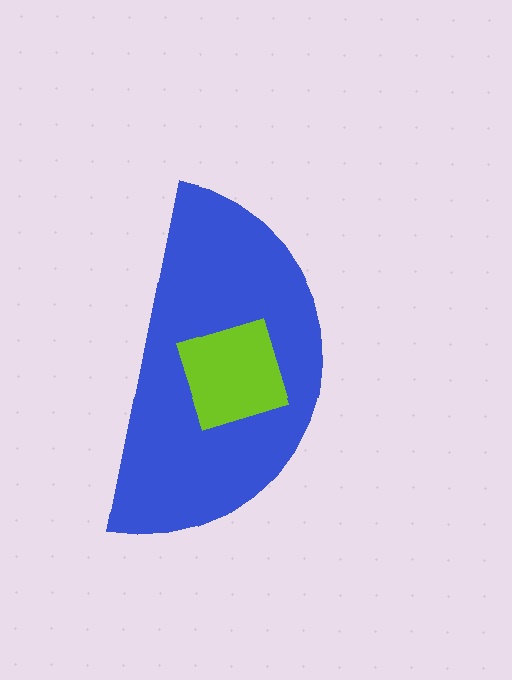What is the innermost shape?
The lime square.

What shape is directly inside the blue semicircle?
The lime square.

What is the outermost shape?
The blue semicircle.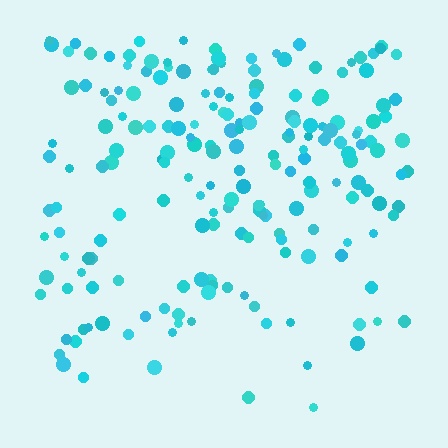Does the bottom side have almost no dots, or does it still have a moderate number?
Still a moderate number, just noticeably fewer than the top.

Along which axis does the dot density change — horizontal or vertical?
Vertical.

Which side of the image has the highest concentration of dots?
The top.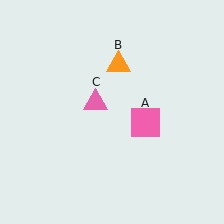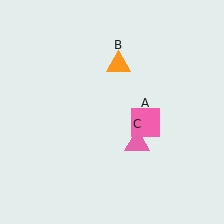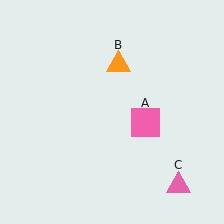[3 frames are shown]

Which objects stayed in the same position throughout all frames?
Pink square (object A) and orange triangle (object B) remained stationary.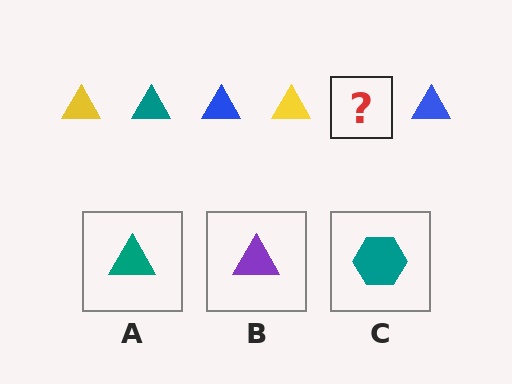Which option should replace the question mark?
Option A.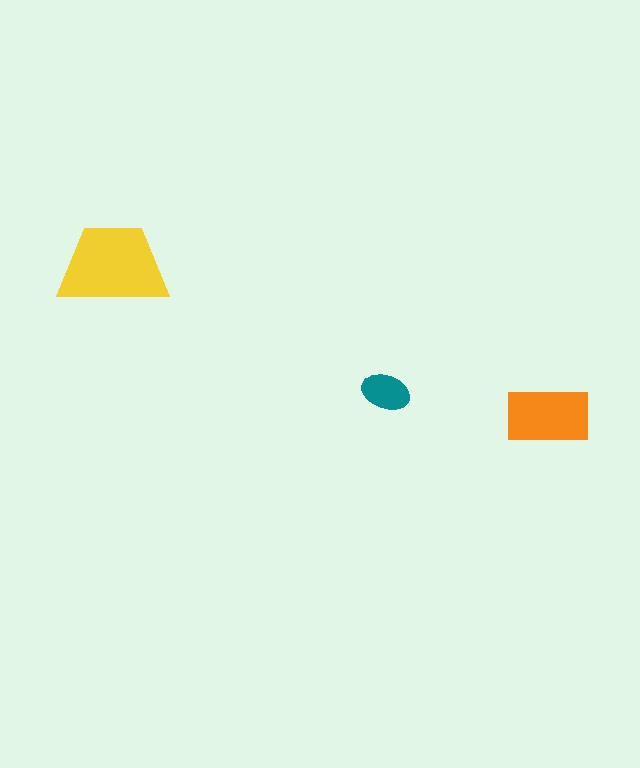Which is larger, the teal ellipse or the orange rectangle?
The orange rectangle.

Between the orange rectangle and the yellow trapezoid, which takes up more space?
The yellow trapezoid.